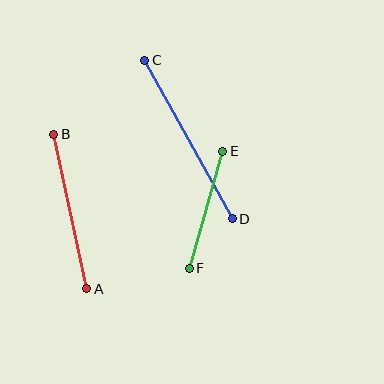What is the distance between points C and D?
The distance is approximately 181 pixels.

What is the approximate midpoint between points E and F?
The midpoint is at approximately (206, 210) pixels.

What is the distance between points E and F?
The distance is approximately 122 pixels.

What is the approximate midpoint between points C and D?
The midpoint is at approximately (188, 139) pixels.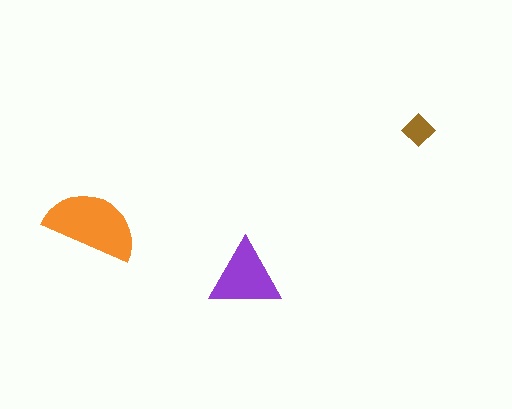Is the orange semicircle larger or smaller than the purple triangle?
Larger.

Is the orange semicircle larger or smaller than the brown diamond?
Larger.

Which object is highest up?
The brown diamond is topmost.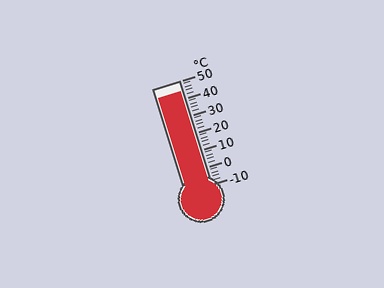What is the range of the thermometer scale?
The thermometer scale ranges from -10°C to 50°C.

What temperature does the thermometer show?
The thermometer shows approximately 44°C.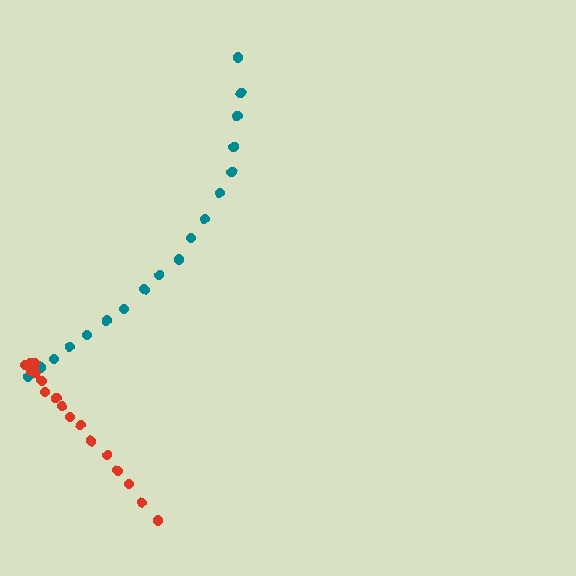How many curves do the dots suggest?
There are 2 distinct paths.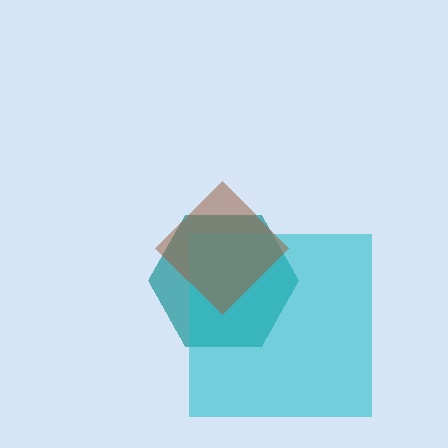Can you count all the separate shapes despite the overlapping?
Yes, there are 3 separate shapes.